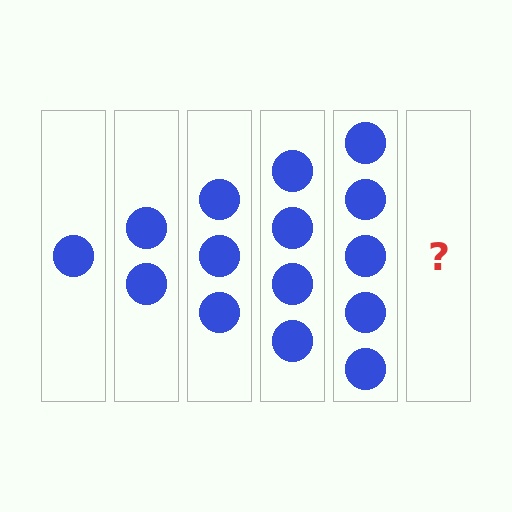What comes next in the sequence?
The next element should be 6 circles.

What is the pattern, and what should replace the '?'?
The pattern is that each step adds one more circle. The '?' should be 6 circles.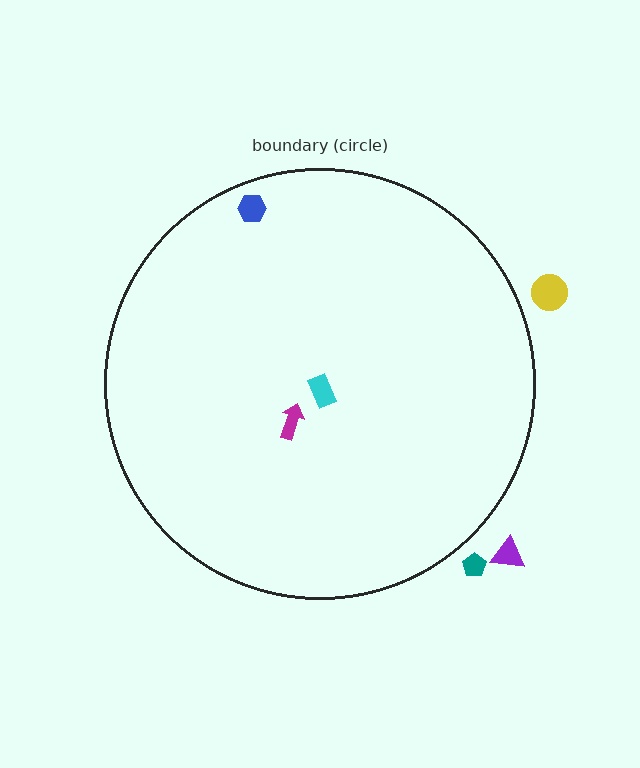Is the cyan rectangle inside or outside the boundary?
Inside.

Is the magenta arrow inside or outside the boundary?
Inside.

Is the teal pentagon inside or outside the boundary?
Outside.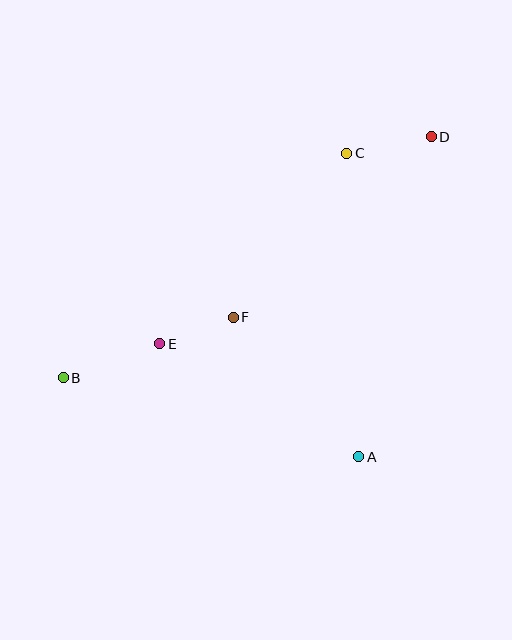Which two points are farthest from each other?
Points B and D are farthest from each other.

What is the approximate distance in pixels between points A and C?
The distance between A and C is approximately 304 pixels.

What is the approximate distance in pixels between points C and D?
The distance between C and D is approximately 86 pixels.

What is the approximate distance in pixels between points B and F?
The distance between B and F is approximately 180 pixels.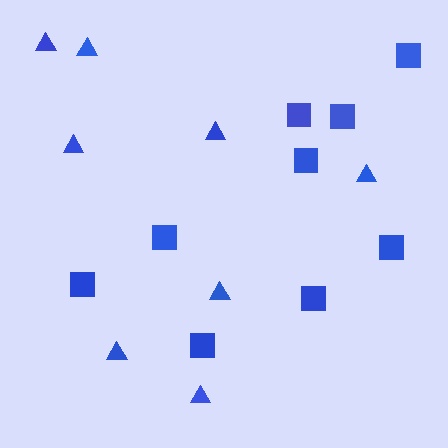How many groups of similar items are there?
There are 2 groups: one group of triangles (8) and one group of squares (9).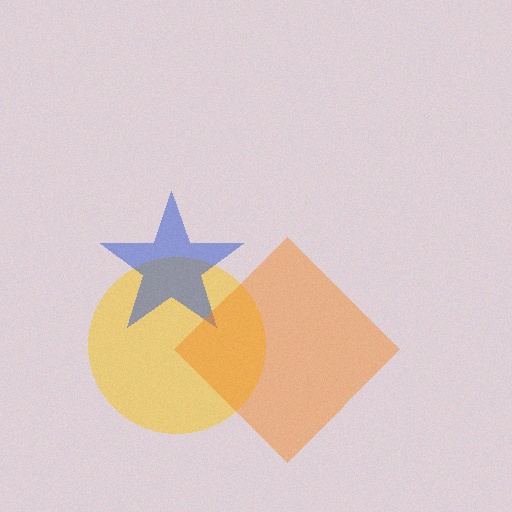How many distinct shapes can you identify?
There are 3 distinct shapes: a yellow circle, a blue star, an orange diamond.